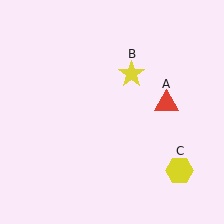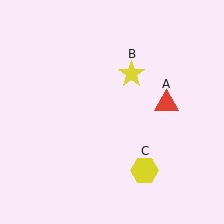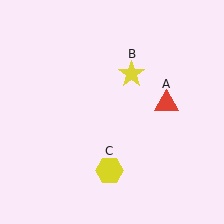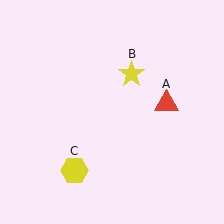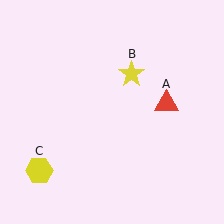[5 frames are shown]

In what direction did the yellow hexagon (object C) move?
The yellow hexagon (object C) moved left.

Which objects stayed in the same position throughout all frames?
Red triangle (object A) and yellow star (object B) remained stationary.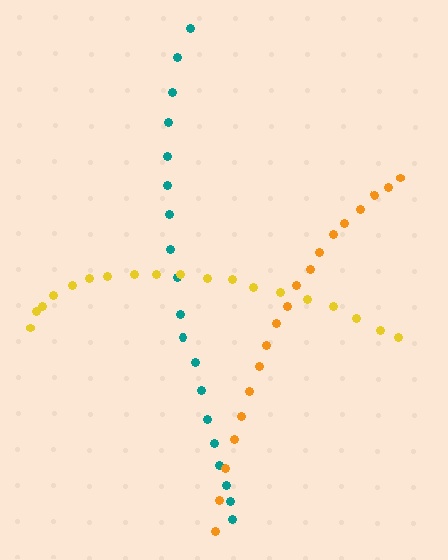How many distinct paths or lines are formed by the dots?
There are 3 distinct paths.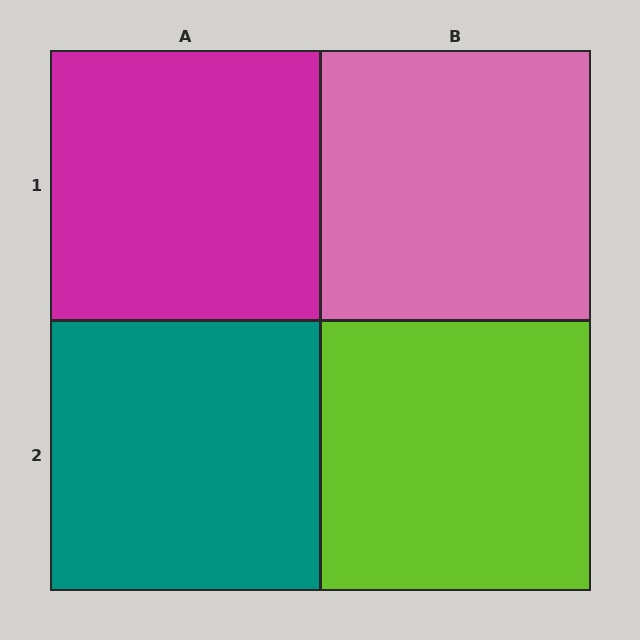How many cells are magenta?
1 cell is magenta.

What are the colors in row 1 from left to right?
Magenta, pink.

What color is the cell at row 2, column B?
Lime.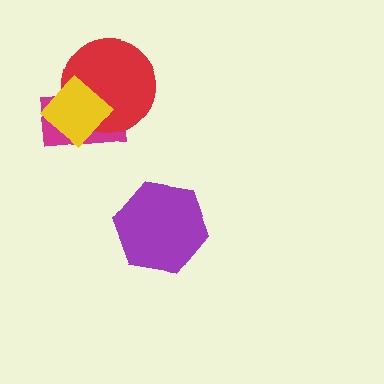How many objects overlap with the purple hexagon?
0 objects overlap with the purple hexagon.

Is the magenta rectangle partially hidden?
Yes, it is partially covered by another shape.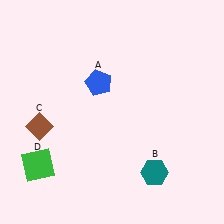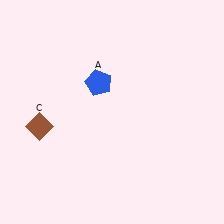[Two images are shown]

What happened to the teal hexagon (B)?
The teal hexagon (B) was removed in Image 2. It was in the bottom-right area of Image 1.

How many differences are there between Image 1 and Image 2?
There are 2 differences between the two images.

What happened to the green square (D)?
The green square (D) was removed in Image 2. It was in the bottom-left area of Image 1.